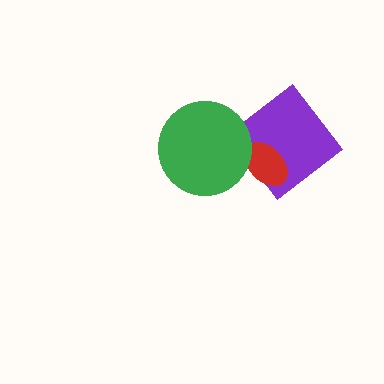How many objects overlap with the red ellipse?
2 objects overlap with the red ellipse.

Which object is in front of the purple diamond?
The red ellipse is in front of the purple diamond.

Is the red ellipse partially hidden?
Yes, it is partially covered by another shape.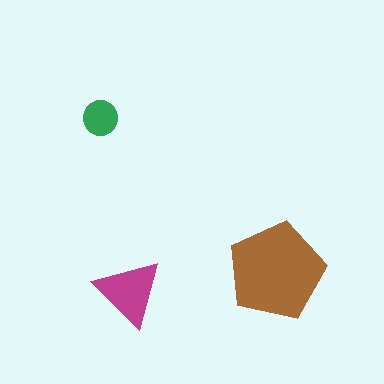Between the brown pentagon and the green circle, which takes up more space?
The brown pentagon.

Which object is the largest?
The brown pentagon.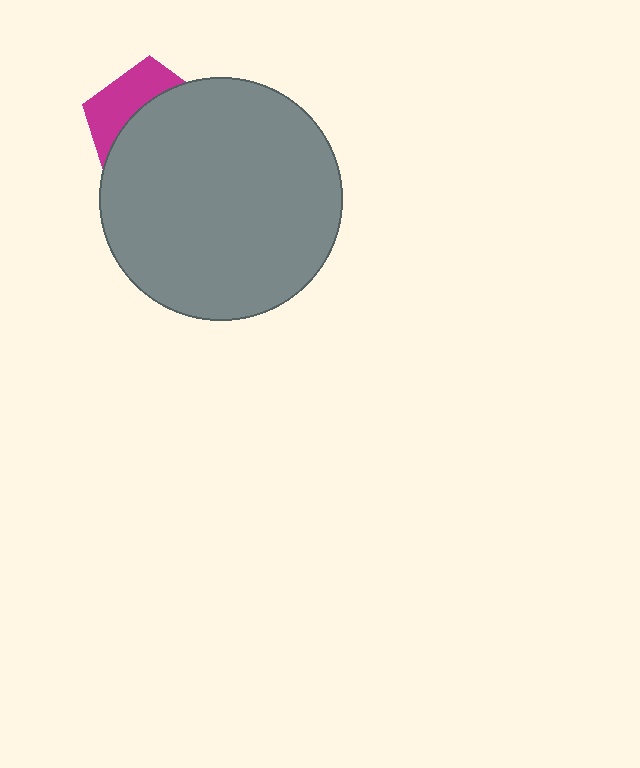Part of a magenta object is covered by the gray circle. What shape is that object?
It is a pentagon.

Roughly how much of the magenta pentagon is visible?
A small part of it is visible (roughly 34%).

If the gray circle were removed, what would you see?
You would see the complete magenta pentagon.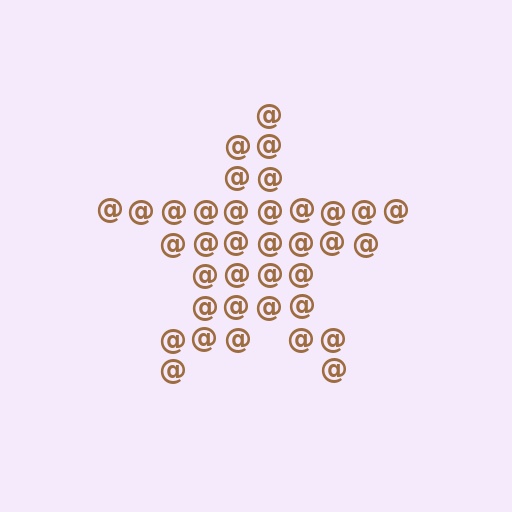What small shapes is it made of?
It is made of small at signs.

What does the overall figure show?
The overall figure shows a star.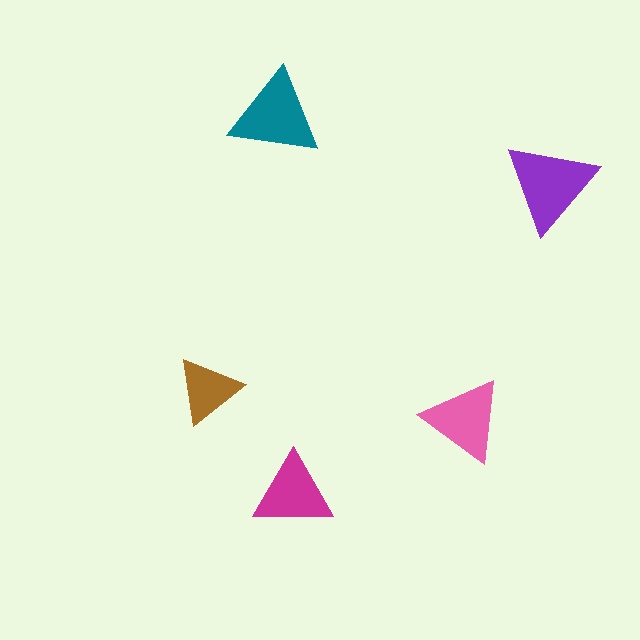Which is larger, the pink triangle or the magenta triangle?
The pink one.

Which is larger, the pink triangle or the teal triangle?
The teal one.